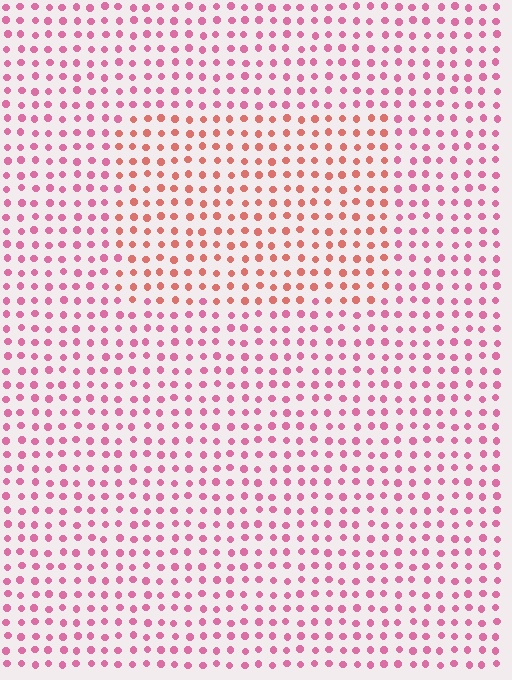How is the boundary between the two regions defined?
The boundary is defined purely by a slight shift in hue (about 33 degrees). Spacing, size, and orientation are identical on both sides.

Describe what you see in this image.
The image is filled with small pink elements in a uniform arrangement. A rectangle-shaped region is visible where the elements are tinted to a slightly different hue, forming a subtle color boundary.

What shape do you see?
I see a rectangle.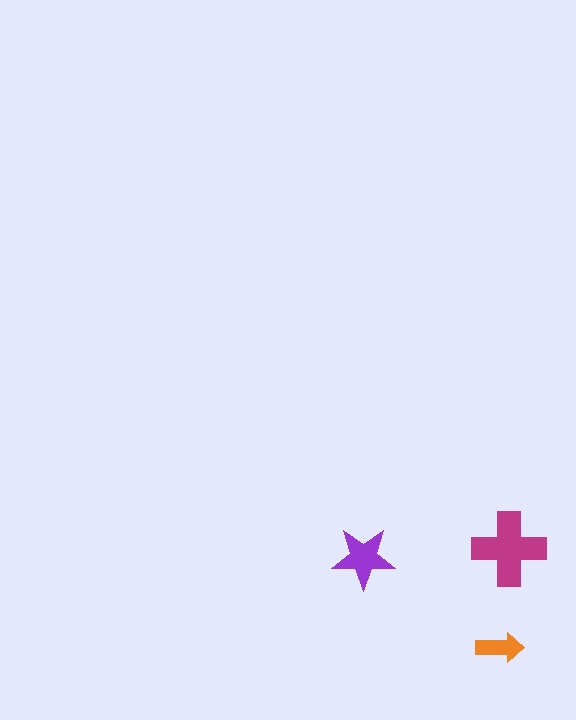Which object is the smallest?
The orange arrow.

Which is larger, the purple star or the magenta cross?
The magenta cross.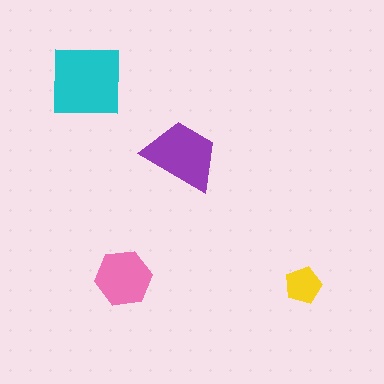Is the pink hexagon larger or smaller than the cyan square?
Smaller.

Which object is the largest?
The cyan square.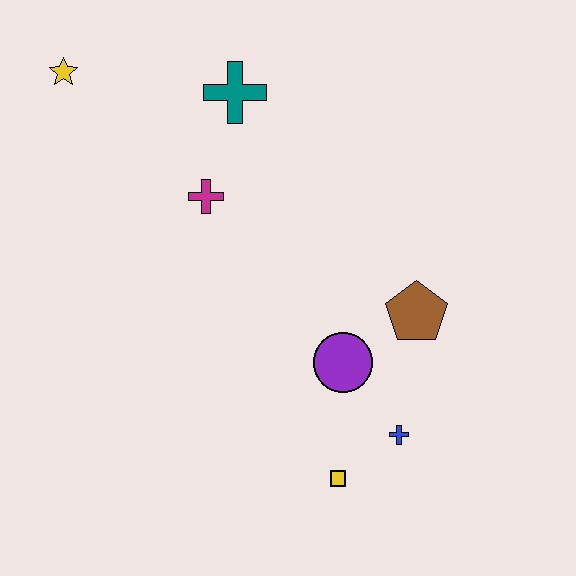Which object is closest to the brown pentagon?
The purple circle is closest to the brown pentagon.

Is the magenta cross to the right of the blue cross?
No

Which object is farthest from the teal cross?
The yellow square is farthest from the teal cross.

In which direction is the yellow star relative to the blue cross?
The yellow star is above the blue cross.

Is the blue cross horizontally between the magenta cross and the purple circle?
No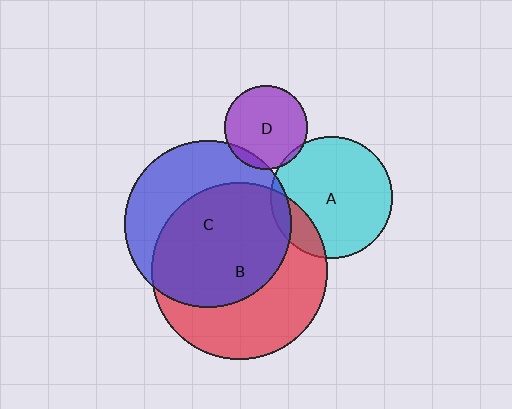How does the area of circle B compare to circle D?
Approximately 4.4 times.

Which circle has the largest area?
Circle B (red).